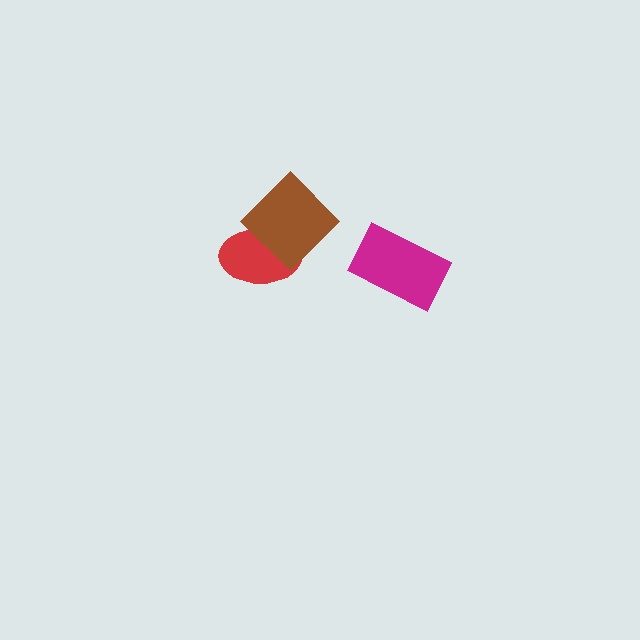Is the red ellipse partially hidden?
Yes, it is partially covered by another shape.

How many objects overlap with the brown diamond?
1 object overlaps with the brown diamond.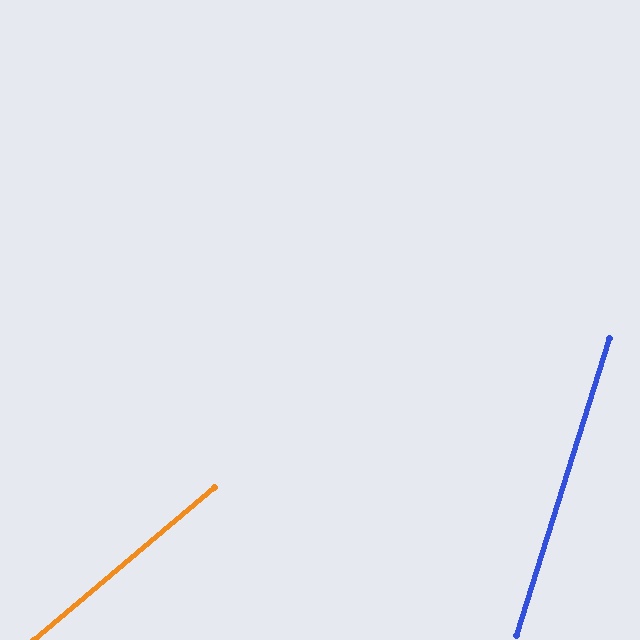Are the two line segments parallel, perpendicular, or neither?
Neither parallel nor perpendicular — they differ by about 32°.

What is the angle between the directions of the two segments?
Approximately 32 degrees.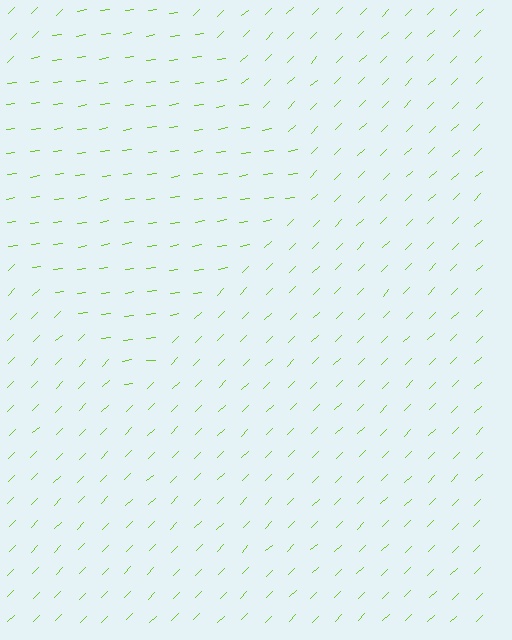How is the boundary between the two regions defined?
The boundary is defined purely by a change in line orientation (approximately 36 degrees difference). All lines are the same color and thickness.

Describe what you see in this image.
The image is filled with small lime line segments. A diamond region in the image has lines oriented differently from the surrounding lines, creating a visible texture boundary.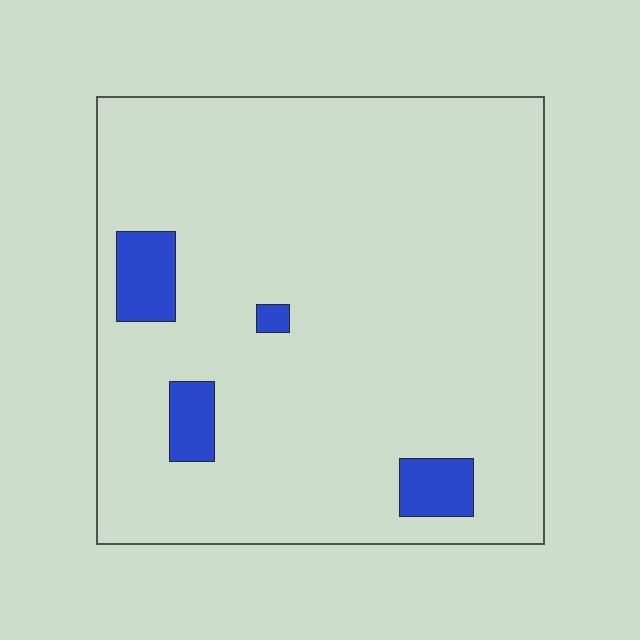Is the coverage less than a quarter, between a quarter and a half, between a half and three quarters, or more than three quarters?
Less than a quarter.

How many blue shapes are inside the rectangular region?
4.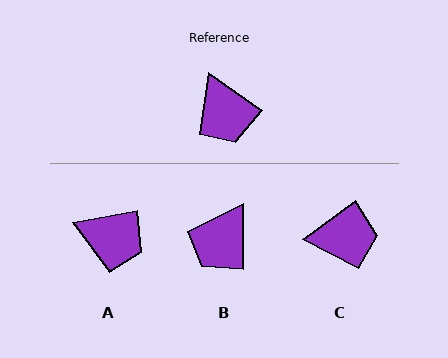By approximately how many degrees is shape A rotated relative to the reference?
Approximately 45 degrees counter-clockwise.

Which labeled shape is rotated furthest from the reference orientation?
C, about 72 degrees away.